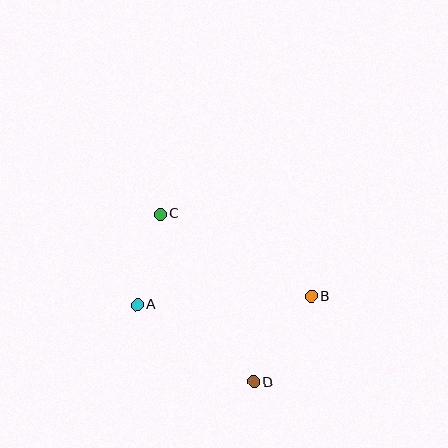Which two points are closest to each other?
Points A and C are closest to each other.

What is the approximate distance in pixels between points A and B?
The distance between A and B is approximately 174 pixels.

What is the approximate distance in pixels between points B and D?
The distance between B and D is approximately 103 pixels.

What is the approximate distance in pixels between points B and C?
The distance between B and C is approximately 172 pixels.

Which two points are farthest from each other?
Points C and D are farthest from each other.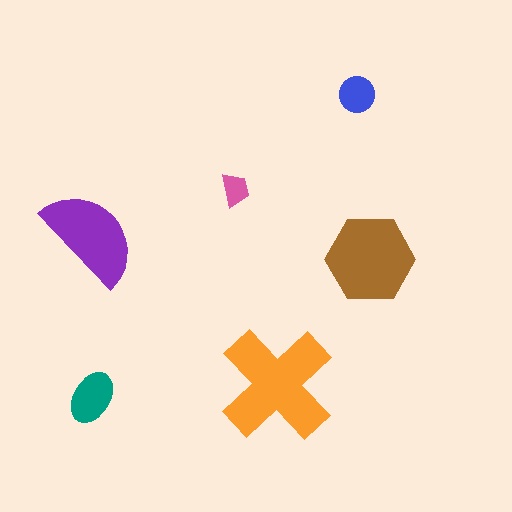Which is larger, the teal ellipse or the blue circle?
The teal ellipse.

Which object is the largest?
The orange cross.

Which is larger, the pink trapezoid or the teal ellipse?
The teal ellipse.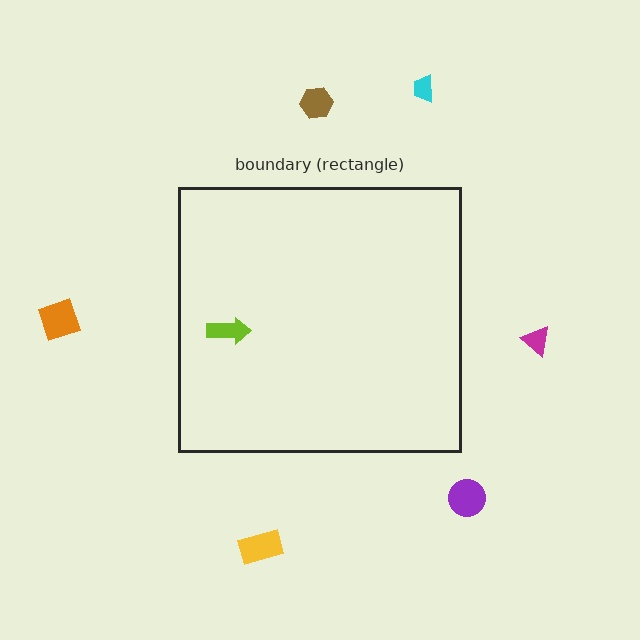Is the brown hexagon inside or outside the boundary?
Outside.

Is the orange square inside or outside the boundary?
Outside.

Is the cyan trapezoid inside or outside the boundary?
Outside.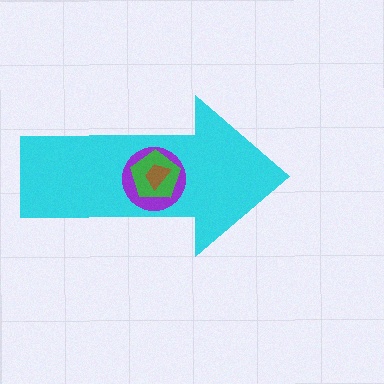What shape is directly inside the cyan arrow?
The purple circle.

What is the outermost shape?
The cyan arrow.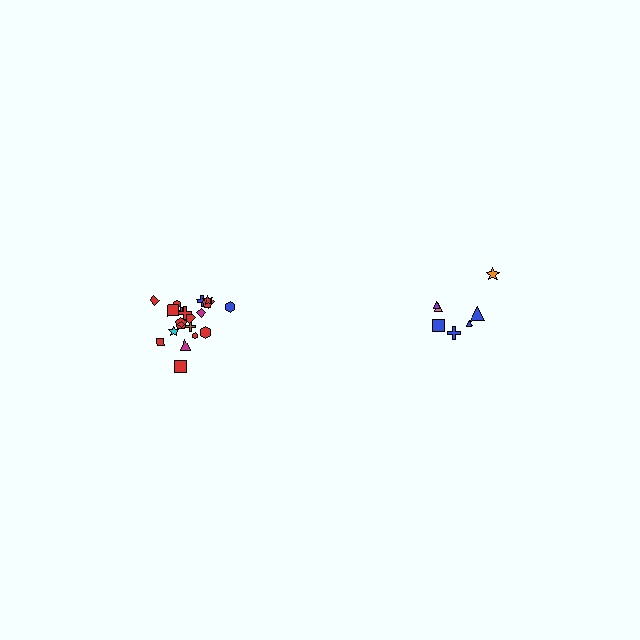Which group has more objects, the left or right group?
The left group.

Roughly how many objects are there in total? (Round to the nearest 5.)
Roughly 30 objects in total.